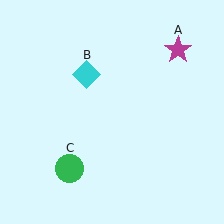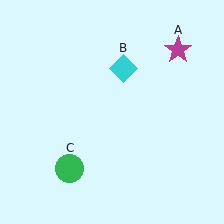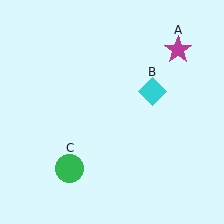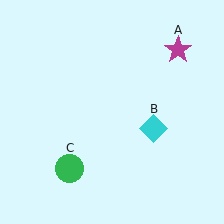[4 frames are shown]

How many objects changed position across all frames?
1 object changed position: cyan diamond (object B).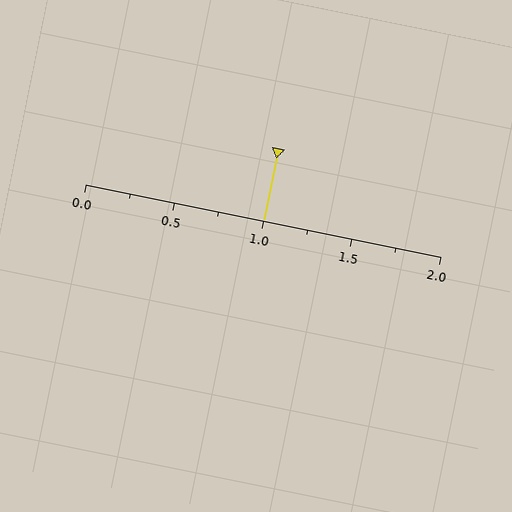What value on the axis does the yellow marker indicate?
The marker indicates approximately 1.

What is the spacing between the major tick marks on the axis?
The major ticks are spaced 0.5 apart.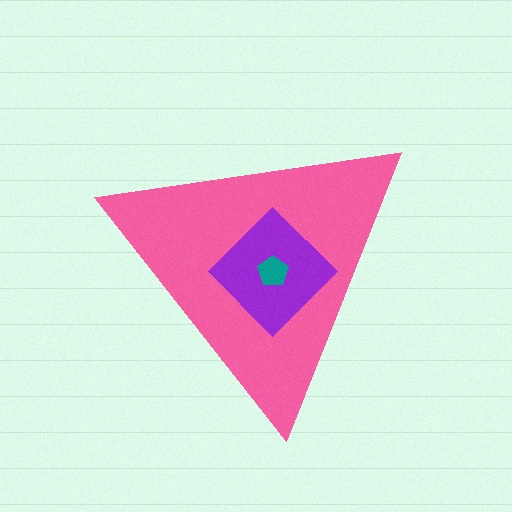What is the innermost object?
The teal pentagon.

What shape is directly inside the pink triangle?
The purple diamond.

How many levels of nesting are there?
3.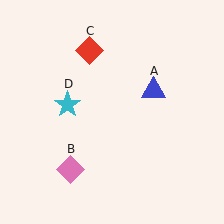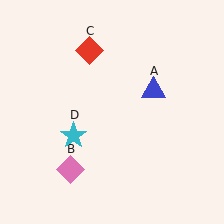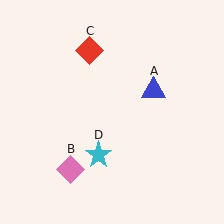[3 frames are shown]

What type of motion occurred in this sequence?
The cyan star (object D) rotated counterclockwise around the center of the scene.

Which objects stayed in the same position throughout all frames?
Blue triangle (object A) and pink diamond (object B) and red diamond (object C) remained stationary.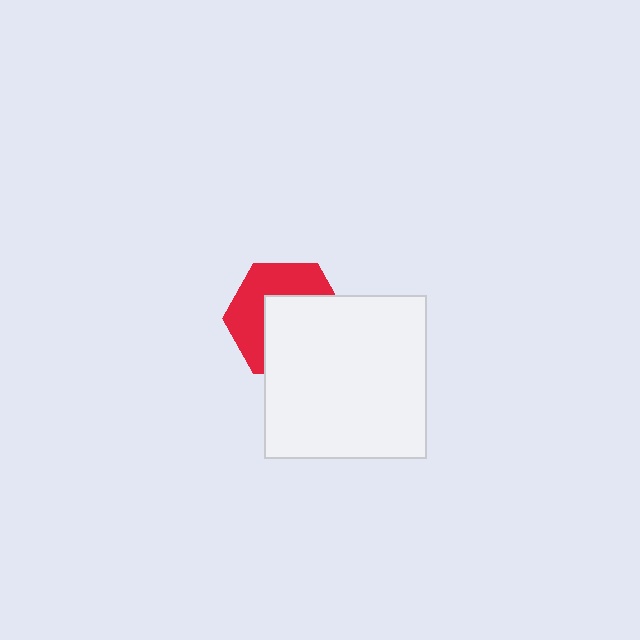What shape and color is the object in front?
The object in front is a white square.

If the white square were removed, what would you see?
You would see the complete red hexagon.